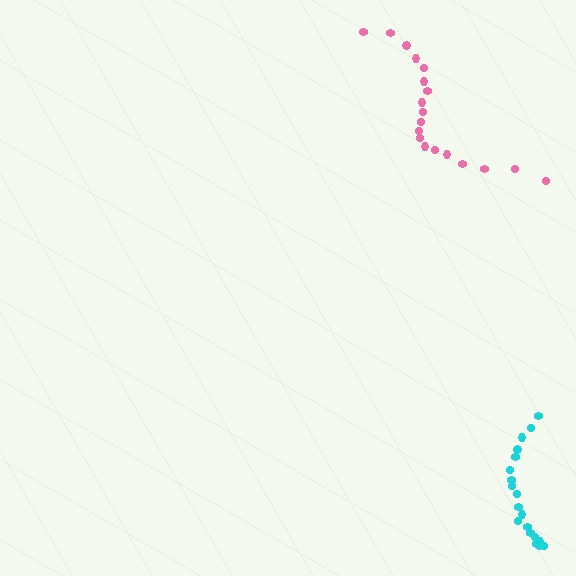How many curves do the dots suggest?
There are 2 distinct paths.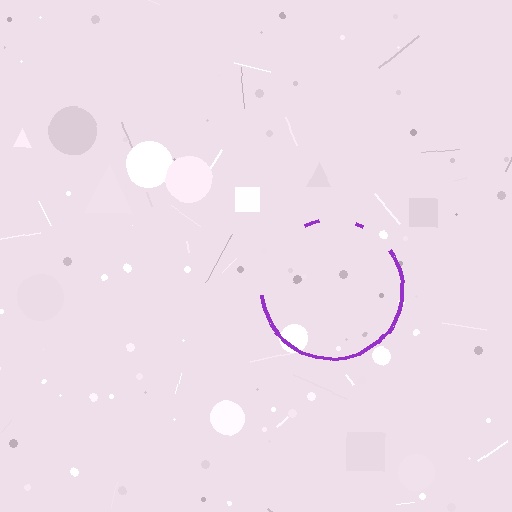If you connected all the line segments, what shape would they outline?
They would outline a circle.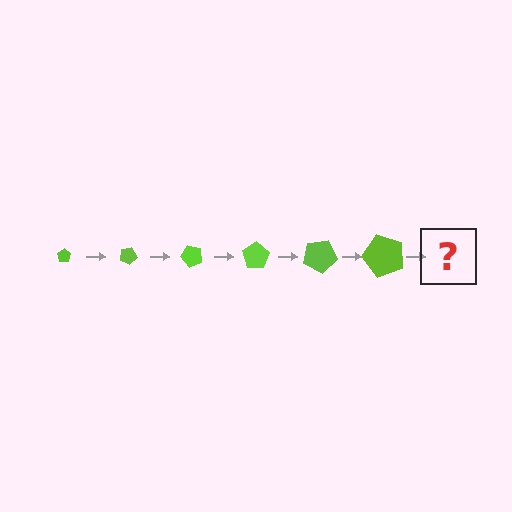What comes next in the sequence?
The next element should be a pentagon, larger than the previous one and rotated 150 degrees from the start.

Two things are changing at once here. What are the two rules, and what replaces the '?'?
The two rules are that the pentagon grows larger each step and it rotates 25 degrees each step. The '?' should be a pentagon, larger than the previous one and rotated 150 degrees from the start.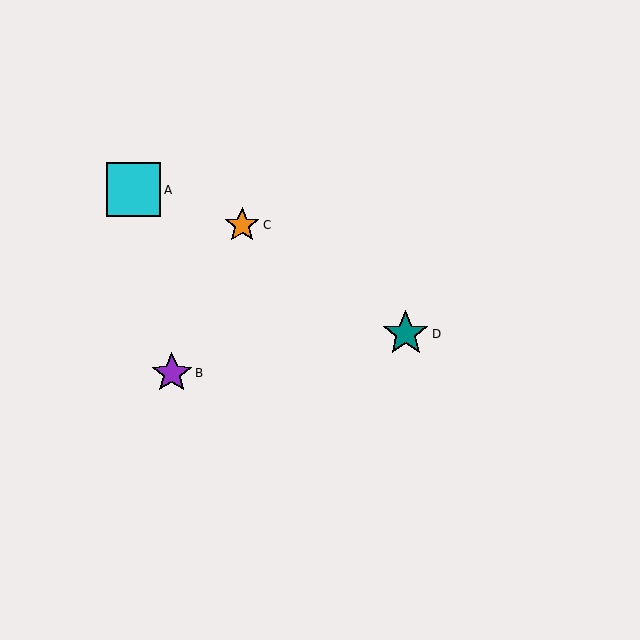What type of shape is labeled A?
Shape A is a cyan square.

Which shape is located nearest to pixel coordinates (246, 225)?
The orange star (labeled C) at (242, 225) is nearest to that location.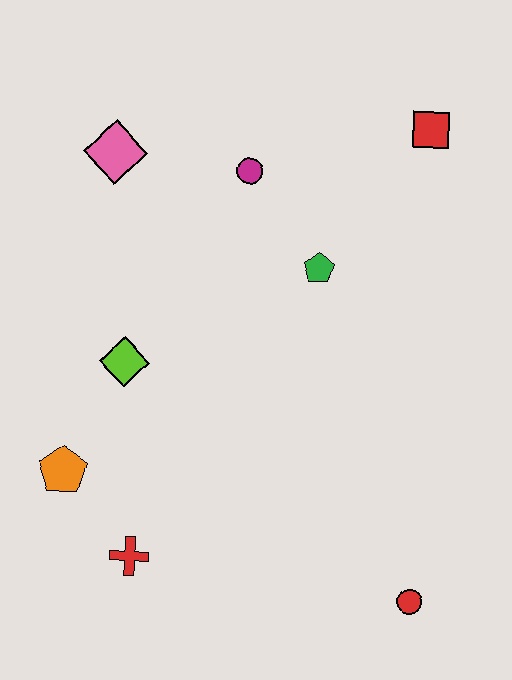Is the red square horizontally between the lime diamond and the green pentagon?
No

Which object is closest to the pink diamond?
The magenta circle is closest to the pink diamond.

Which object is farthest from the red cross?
The red square is farthest from the red cross.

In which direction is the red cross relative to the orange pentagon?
The red cross is below the orange pentagon.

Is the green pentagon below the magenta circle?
Yes